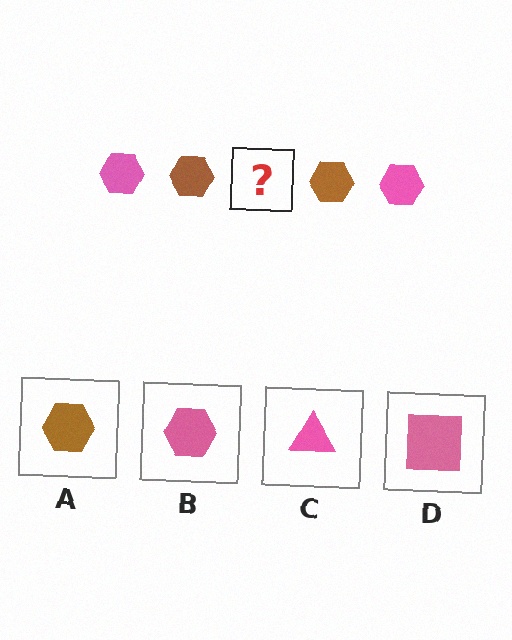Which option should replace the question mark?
Option B.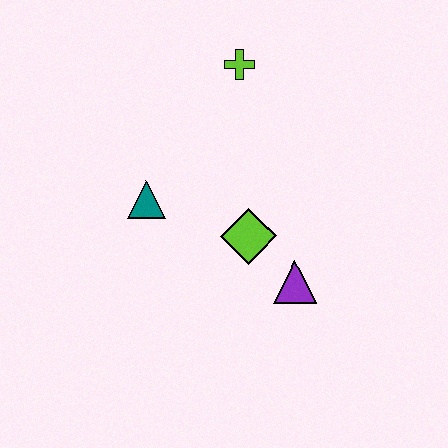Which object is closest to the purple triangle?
The lime diamond is closest to the purple triangle.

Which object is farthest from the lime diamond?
The lime cross is farthest from the lime diamond.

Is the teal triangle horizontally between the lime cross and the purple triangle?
No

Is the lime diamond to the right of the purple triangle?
No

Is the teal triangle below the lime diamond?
No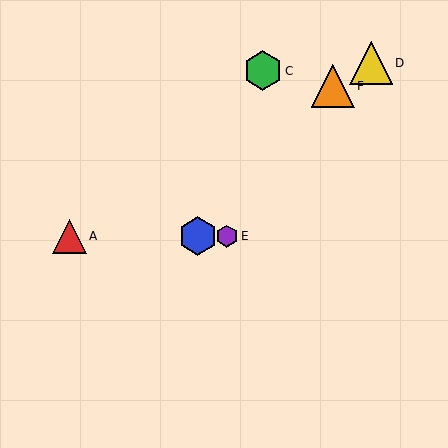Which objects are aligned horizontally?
Objects A, B, E are aligned horizontally.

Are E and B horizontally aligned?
Yes, both are at y≈236.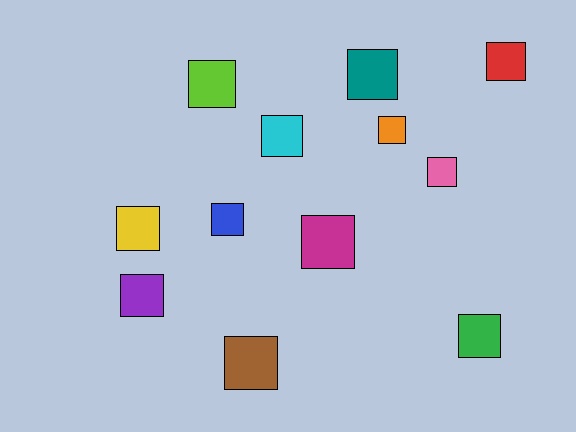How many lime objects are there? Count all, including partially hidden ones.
There is 1 lime object.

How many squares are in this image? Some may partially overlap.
There are 12 squares.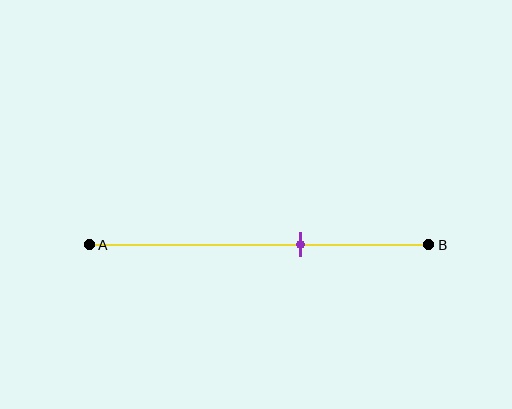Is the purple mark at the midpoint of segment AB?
No, the mark is at about 60% from A, not at the 50% midpoint.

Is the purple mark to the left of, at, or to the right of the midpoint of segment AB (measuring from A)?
The purple mark is to the right of the midpoint of segment AB.